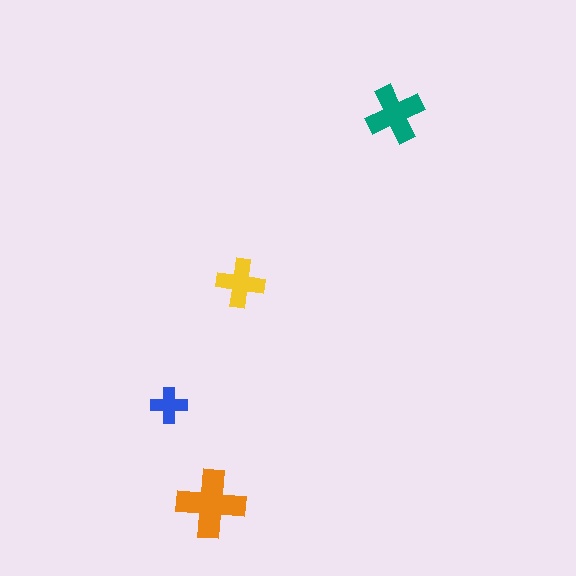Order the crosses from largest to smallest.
the orange one, the teal one, the yellow one, the blue one.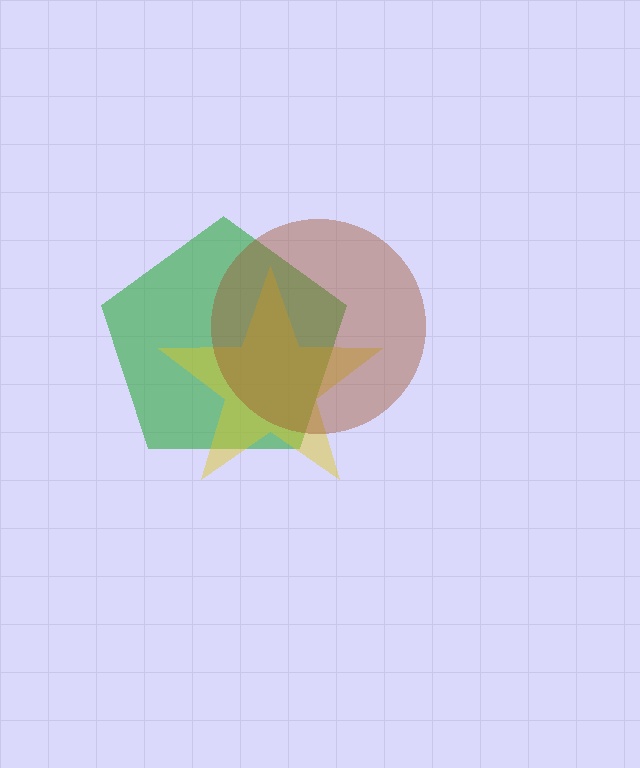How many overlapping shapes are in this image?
There are 3 overlapping shapes in the image.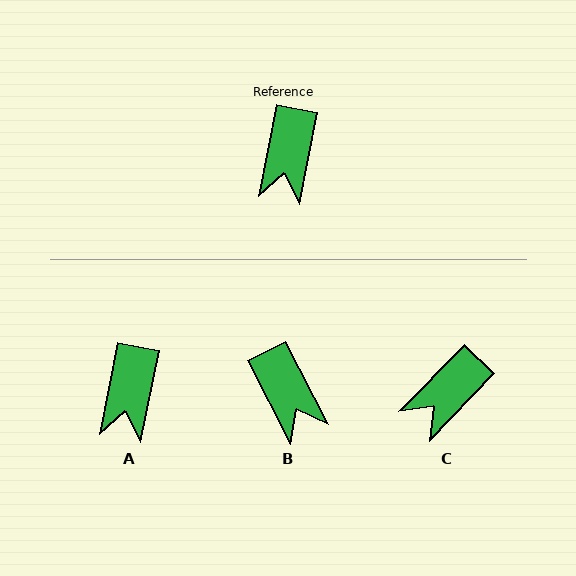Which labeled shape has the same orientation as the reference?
A.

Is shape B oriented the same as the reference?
No, it is off by about 38 degrees.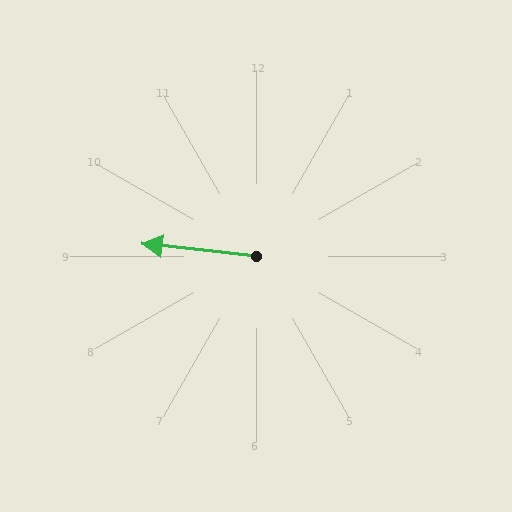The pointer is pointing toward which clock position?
Roughly 9 o'clock.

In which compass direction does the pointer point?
West.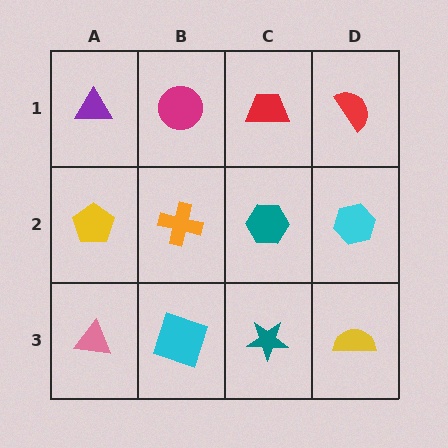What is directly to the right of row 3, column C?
A yellow semicircle.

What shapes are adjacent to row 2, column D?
A red semicircle (row 1, column D), a yellow semicircle (row 3, column D), a teal hexagon (row 2, column C).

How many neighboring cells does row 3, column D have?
2.